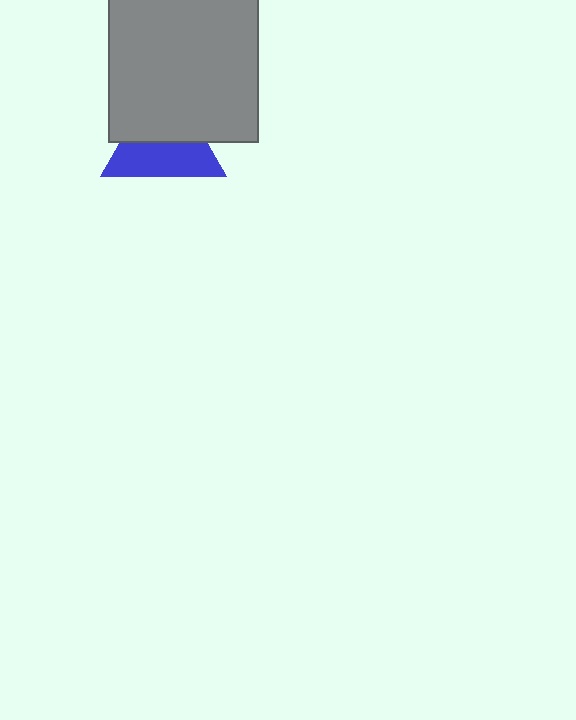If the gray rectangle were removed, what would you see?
You would see the complete blue triangle.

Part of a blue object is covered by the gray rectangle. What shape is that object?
It is a triangle.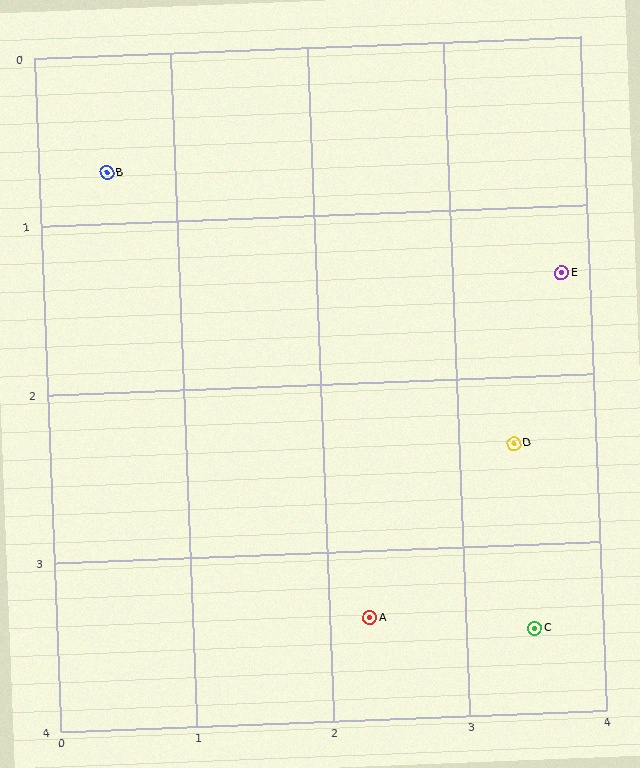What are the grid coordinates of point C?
Point C is at approximately (3.5, 3.5).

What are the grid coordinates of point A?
Point A is at approximately (2.3, 3.4).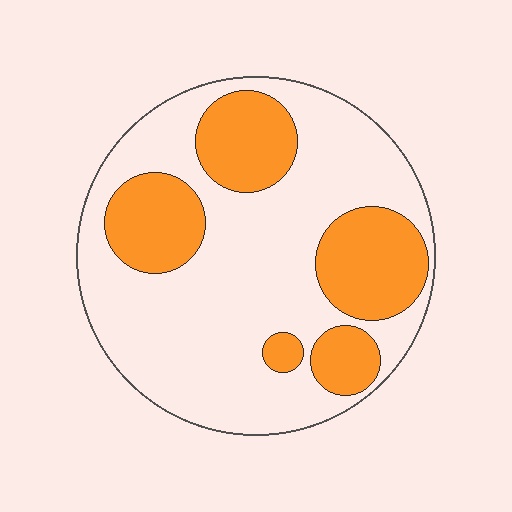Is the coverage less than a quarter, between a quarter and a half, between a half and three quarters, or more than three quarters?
Between a quarter and a half.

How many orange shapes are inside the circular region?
5.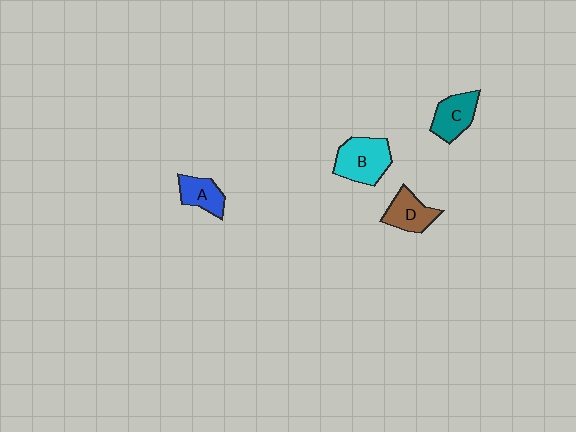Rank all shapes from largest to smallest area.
From largest to smallest: B (cyan), C (teal), D (brown), A (blue).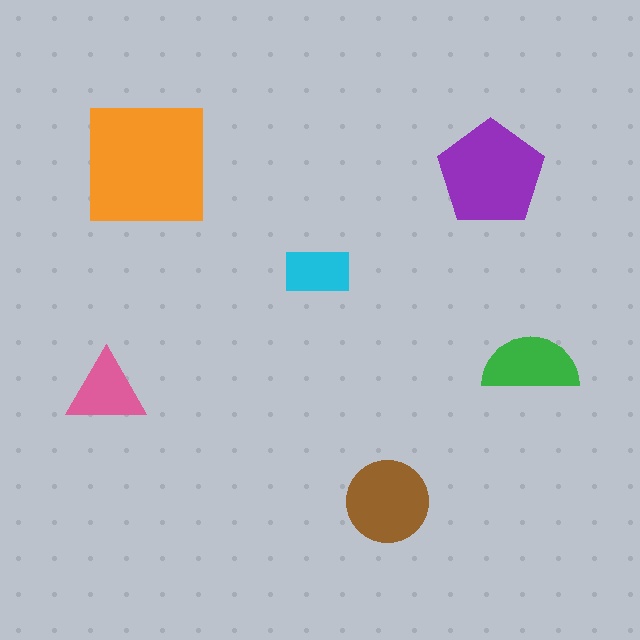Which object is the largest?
The orange square.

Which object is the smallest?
The cyan rectangle.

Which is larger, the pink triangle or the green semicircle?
The green semicircle.